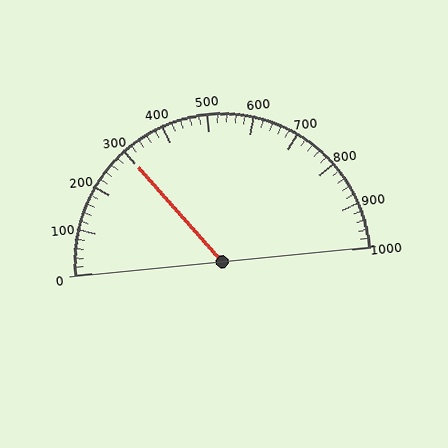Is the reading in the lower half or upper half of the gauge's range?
The reading is in the lower half of the range (0 to 1000).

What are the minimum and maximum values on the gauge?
The gauge ranges from 0 to 1000.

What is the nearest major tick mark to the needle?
The nearest major tick mark is 300.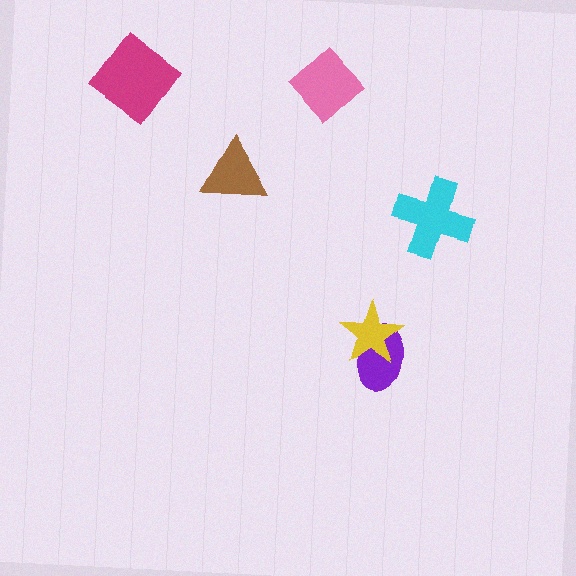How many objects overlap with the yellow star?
1 object overlaps with the yellow star.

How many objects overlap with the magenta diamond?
0 objects overlap with the magenta diamond.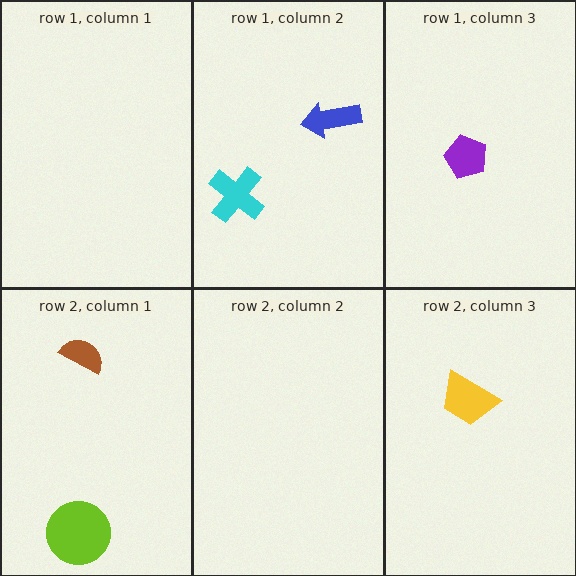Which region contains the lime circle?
The row 2, column 1 region.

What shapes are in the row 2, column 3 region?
The yellow trapezoid.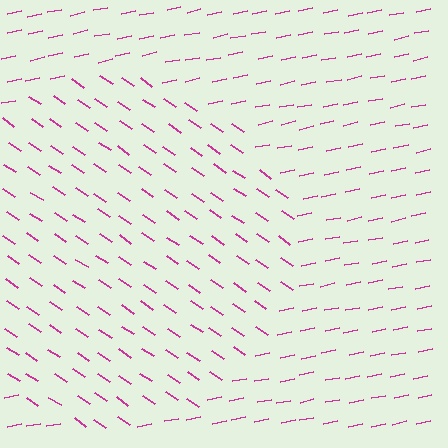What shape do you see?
I see a circle.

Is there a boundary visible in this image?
Yes, there is a texture boundary formed by a change in line orientation.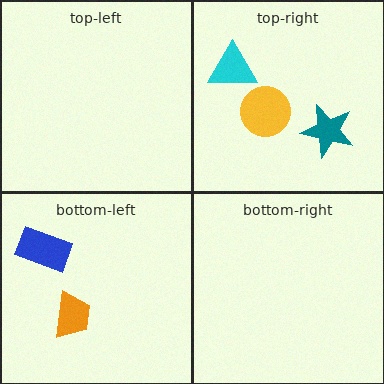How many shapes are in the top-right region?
3.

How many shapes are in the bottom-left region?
2.